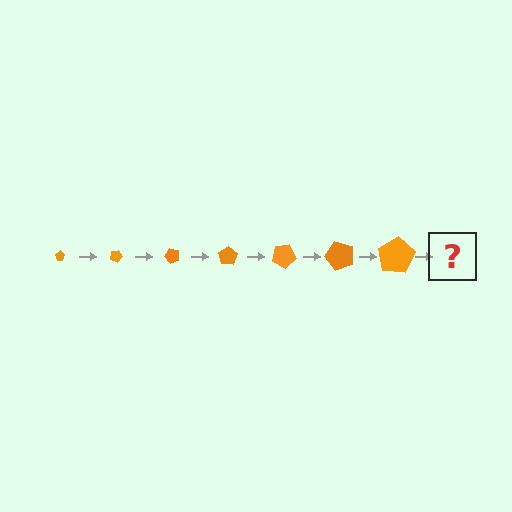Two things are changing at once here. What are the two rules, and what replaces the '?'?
The two rules are that the pentagon grows larger each step and it rotates 25 degrees each step. The '?' should be a pentagon, larger than the previous one and rotated 175 degrees from the start.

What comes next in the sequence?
The next element should be a pentagon, larger than the previous one and rotated 175 degrees from the start.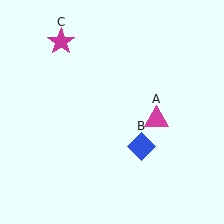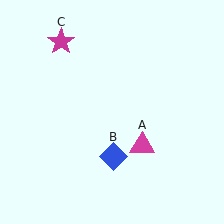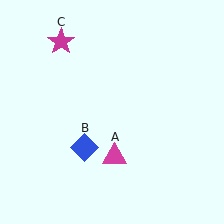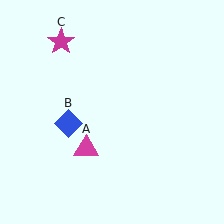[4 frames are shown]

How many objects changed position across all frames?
2 objects changed position: magenta triangle (object A), blue diamond (object B).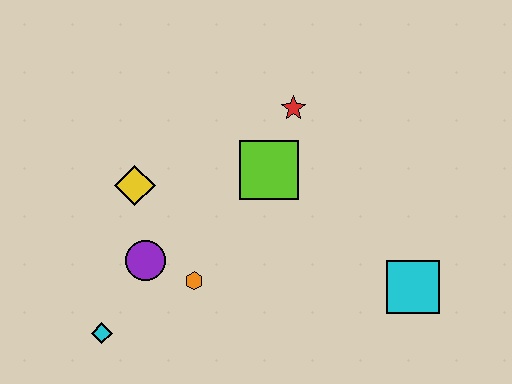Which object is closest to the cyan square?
The lime square is closest to the cyan square.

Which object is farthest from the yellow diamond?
The cyan square is farthest from the yellow diamond.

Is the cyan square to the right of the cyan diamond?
Yes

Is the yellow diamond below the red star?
Yes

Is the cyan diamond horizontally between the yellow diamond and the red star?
No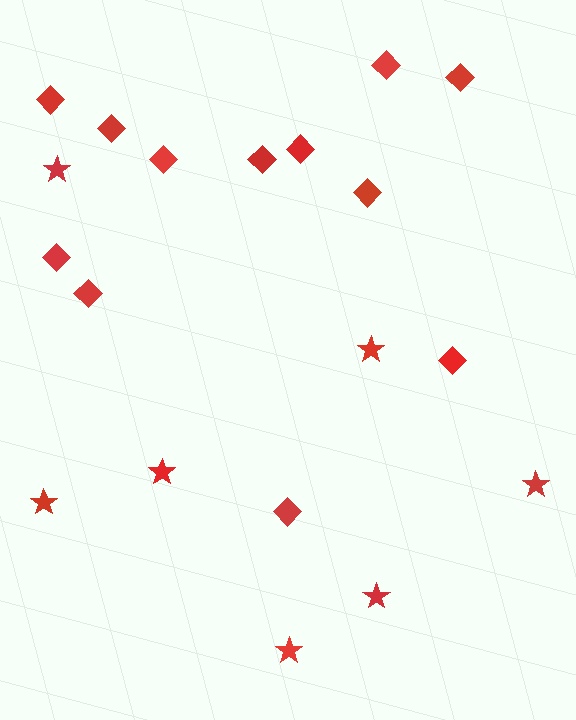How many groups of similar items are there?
There are 2 groups: one group of stars (7) and one group of diamonds (12).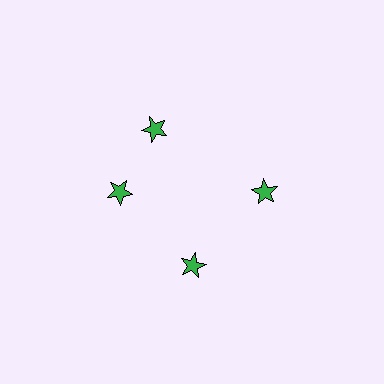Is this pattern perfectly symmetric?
No. The 4 green stars are arranged in a ring, but one element near the 12 o'clock position is rotated out of alignment along the ring, breaking the 4-fold rotational symmetry.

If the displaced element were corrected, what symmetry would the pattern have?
It would have 4-fold rotational symmetry — the pattern would map onto itself every 90 degrees.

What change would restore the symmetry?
The symmetry would be restored by rotating it back into even spacing with its neighbors so that all 4 stars sit at equal angles and equal distance from the center.